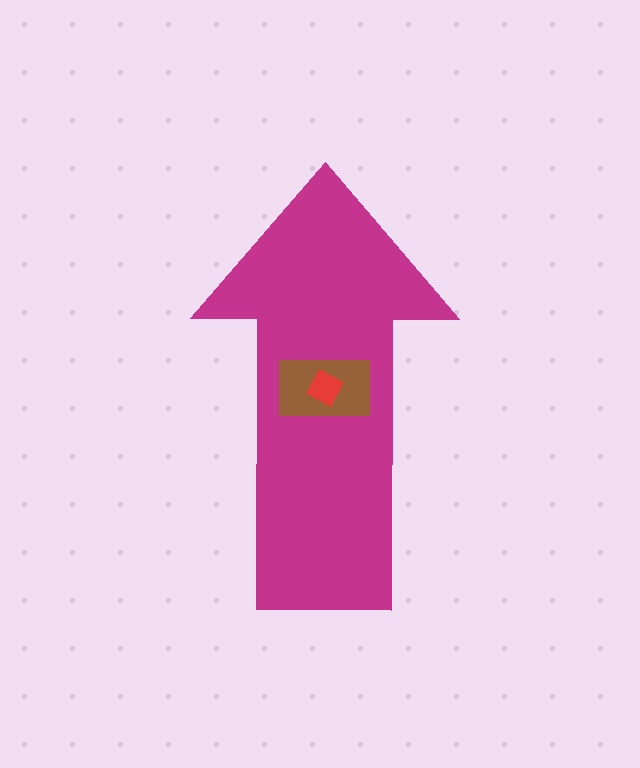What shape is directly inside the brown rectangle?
The red diamond.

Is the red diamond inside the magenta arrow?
Yes.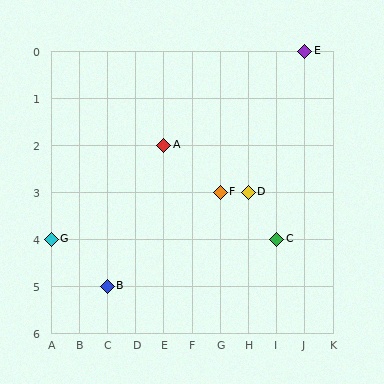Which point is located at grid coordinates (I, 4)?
Point C is at (I, 4).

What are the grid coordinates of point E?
Point E is at grid coordinates (J, 0).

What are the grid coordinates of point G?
Point G is at grid coordinates (A, 4).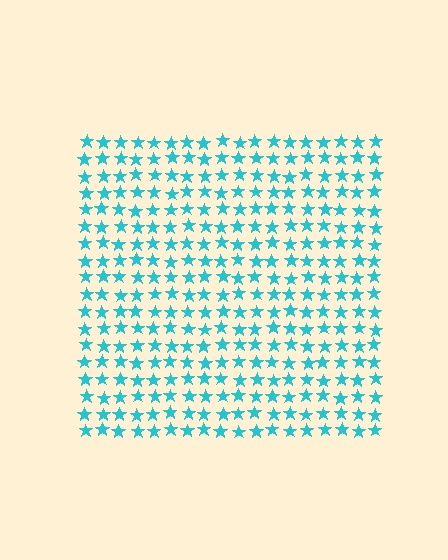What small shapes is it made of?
It is made of small stars.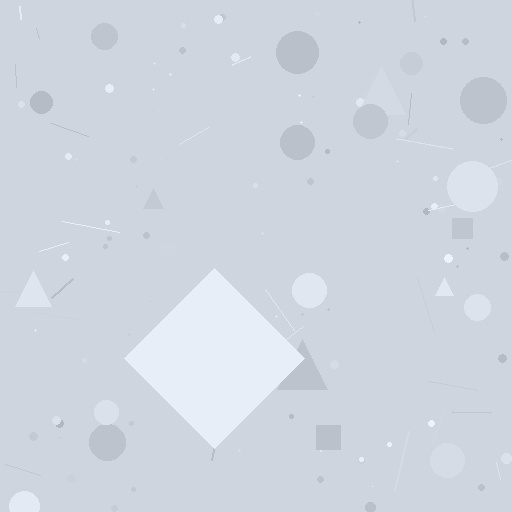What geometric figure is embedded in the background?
A diamond is embedded in the background.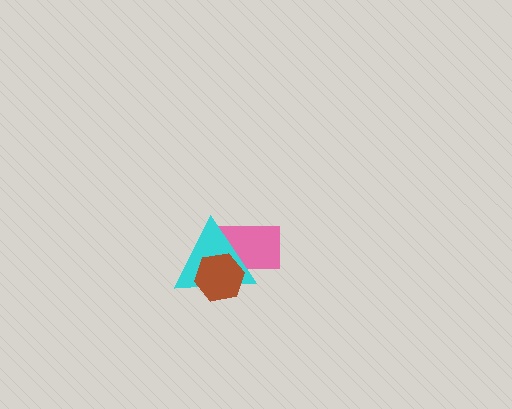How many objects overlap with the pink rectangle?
2 objects overlap with the pink rectangle.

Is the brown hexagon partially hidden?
No, no other shape covers it.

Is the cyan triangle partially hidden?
Yes, it is partially covered by another shape.